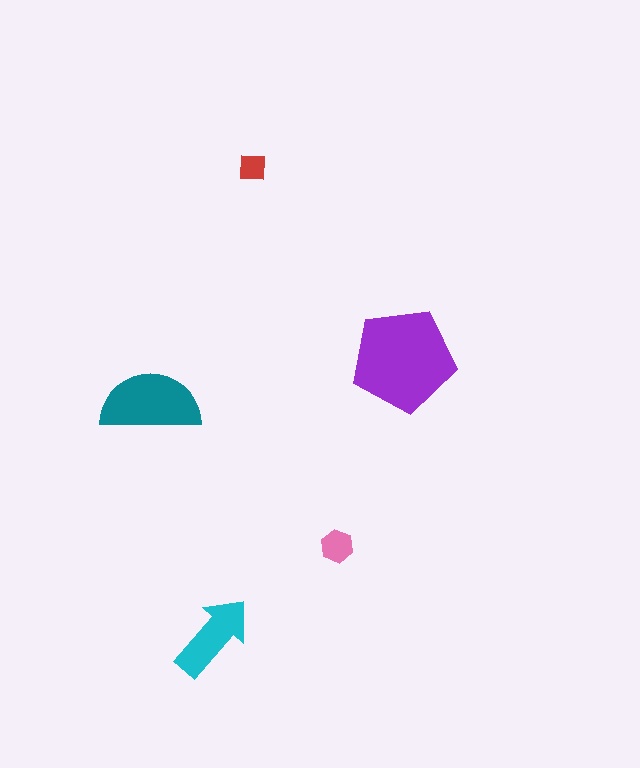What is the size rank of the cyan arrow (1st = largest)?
3rd.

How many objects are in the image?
There are 5 objects in the image.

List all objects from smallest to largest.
The red square, the pink hexagon, the cyan arrow, the teal semicircle, the purple pentagon.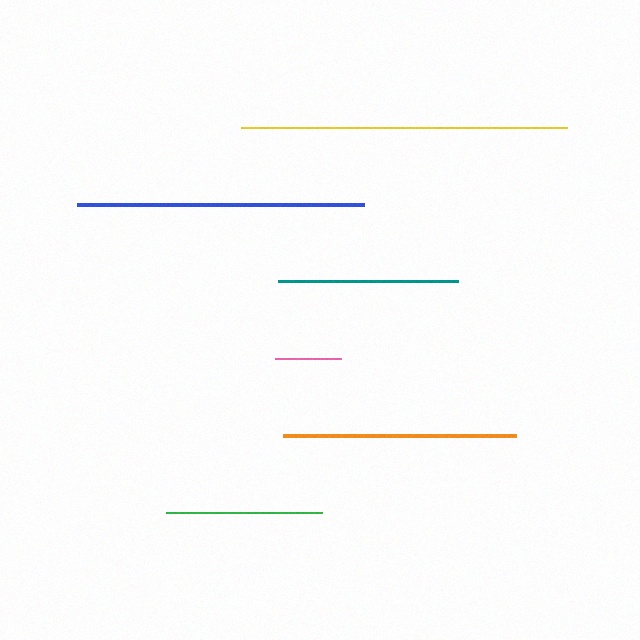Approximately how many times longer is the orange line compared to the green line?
The orange line is approximately 1.5 times the length of the green line.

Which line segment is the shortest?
The pink line is the shortest at approximately 67 pixels.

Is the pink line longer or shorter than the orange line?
The orange line is longer than the pink line.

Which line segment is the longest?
The yellow line is the longest at approximately 326 pixels.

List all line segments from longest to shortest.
From longest to shortest: yellow, blue, orange, teal, green, pink.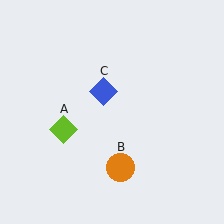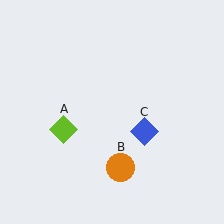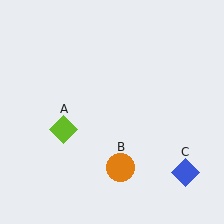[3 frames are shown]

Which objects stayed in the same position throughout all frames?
Lime diamond (object A) and orange circle (object B) remained stationary.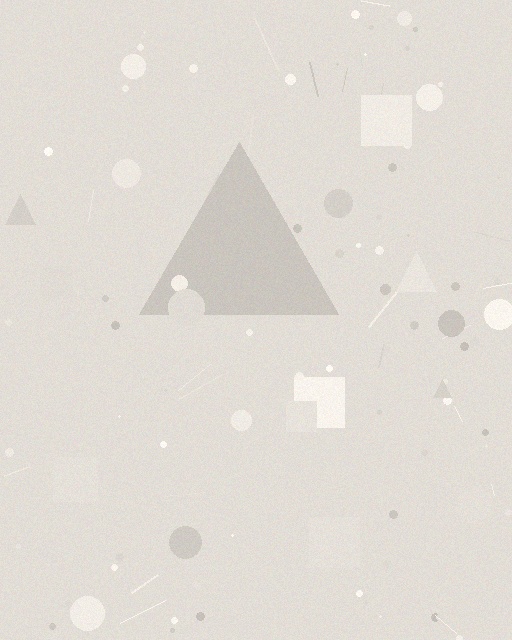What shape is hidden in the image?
A triangle is hidden in the image.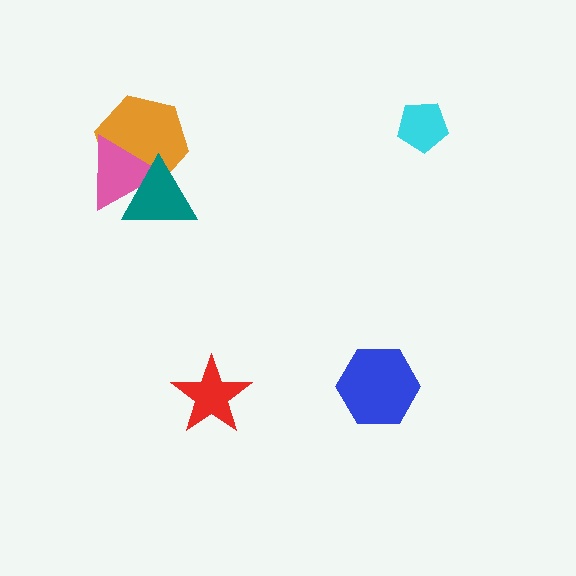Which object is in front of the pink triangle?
The teal triangle is in front of the pink triangle.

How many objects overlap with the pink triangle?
2 objects overlap with the pink triangle.